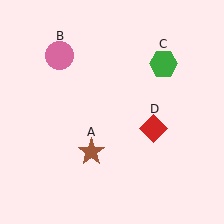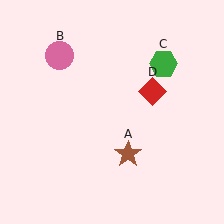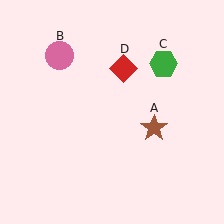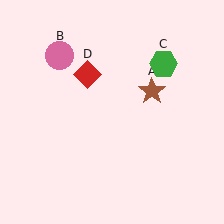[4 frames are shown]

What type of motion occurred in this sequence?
The brown star (object A), red diamond (object D) rotated counterclockwise around the center of the scene.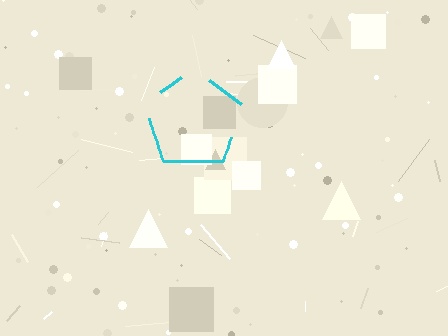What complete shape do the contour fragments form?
The contour fragments form a pentagon.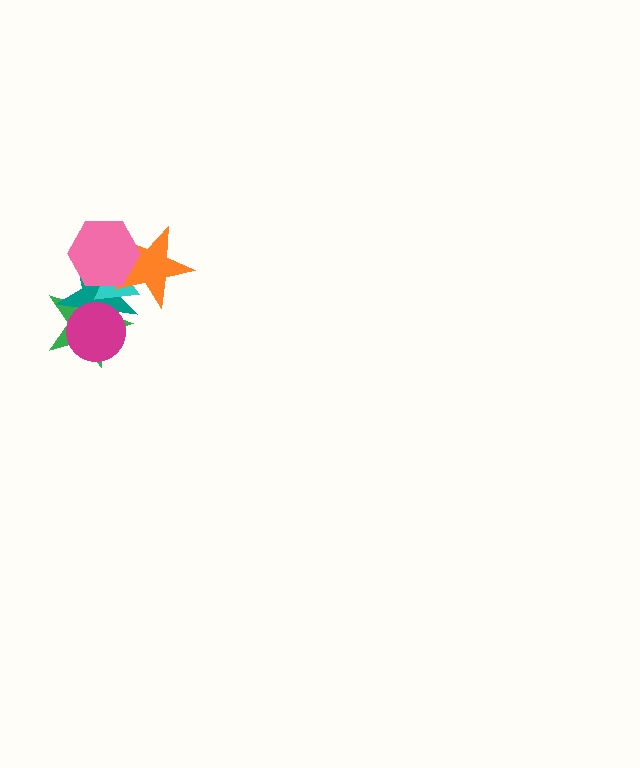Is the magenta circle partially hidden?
No, no other shape covers it.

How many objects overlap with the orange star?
3 objects overlap with the orange star.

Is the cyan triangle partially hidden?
Yes, it is partially covered by another shape.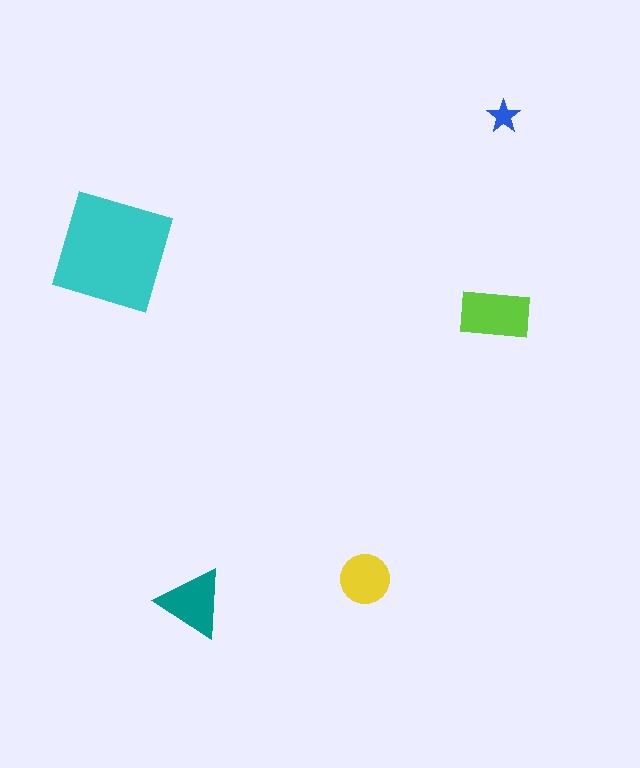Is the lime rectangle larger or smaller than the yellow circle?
Larger.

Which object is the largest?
The cyan square.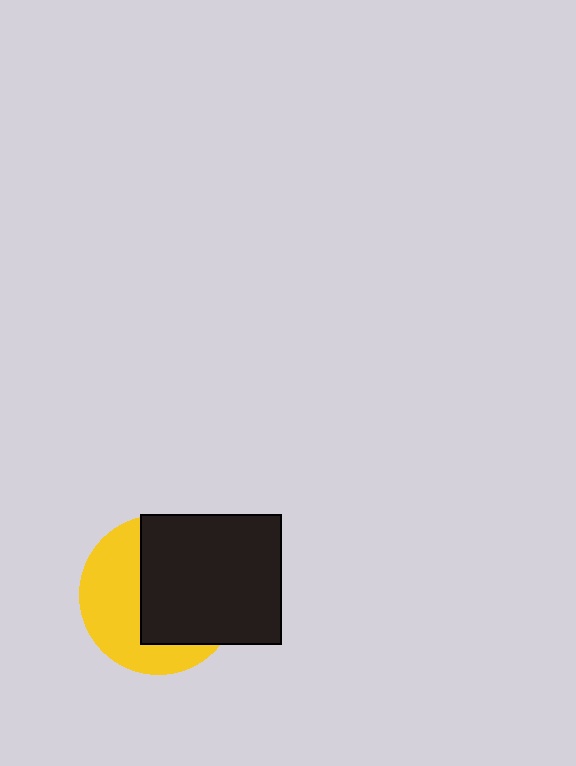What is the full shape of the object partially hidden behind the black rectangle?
The partially hidden object is a yellow circle.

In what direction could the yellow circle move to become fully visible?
The yellow circle could move left. That would shift it out from behind the black rectangle entirely.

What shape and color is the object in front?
The object in front is a black rectangle.